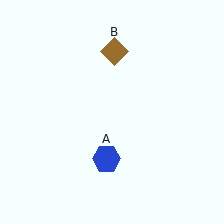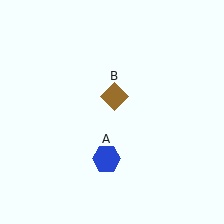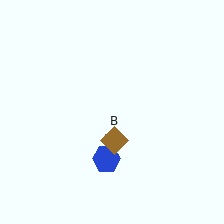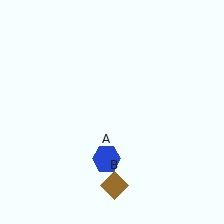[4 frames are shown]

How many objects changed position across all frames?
1 object changed position: brown diamond (object B).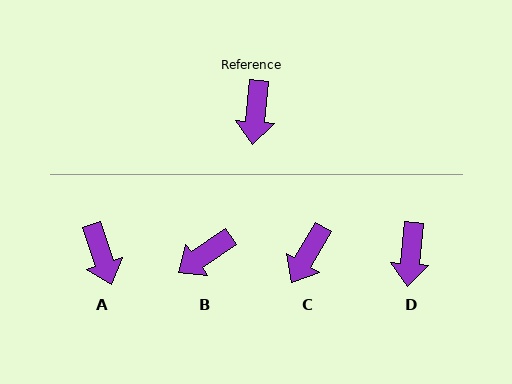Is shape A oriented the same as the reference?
No, it is off by about 24 degrees.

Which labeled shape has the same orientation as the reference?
D.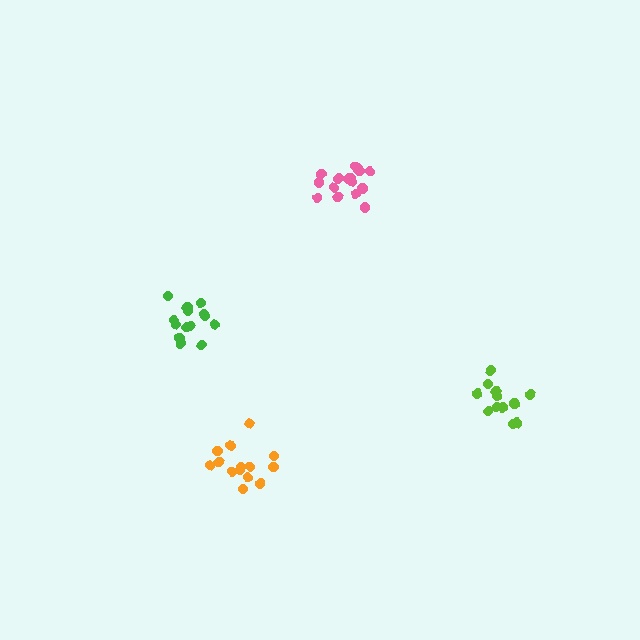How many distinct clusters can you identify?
There are 4 distinct clusters.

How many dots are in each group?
Group 1: 15 dots, Group 2: 12 dots, Group 3: 14 dots, Group 4: 16 dots (57 total).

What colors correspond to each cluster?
The clusters are colored: green, lime, orange, pink.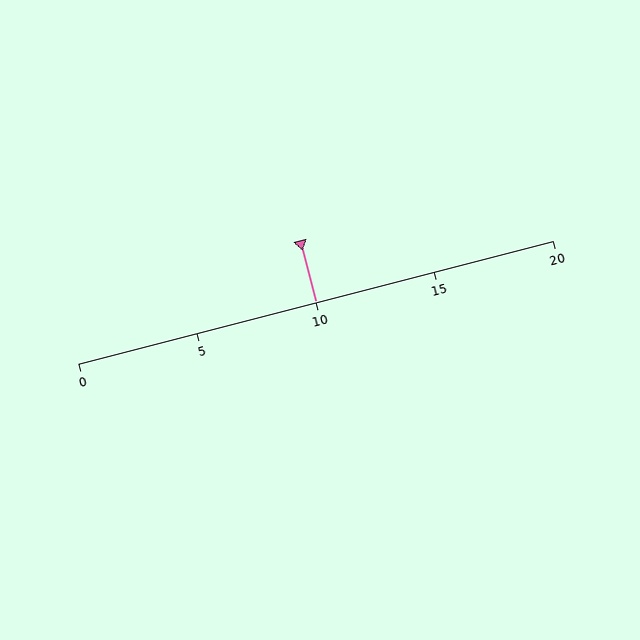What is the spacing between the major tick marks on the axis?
The major ticks are spaced 5 apart.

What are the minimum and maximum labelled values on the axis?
The axis runs from 0 to 20.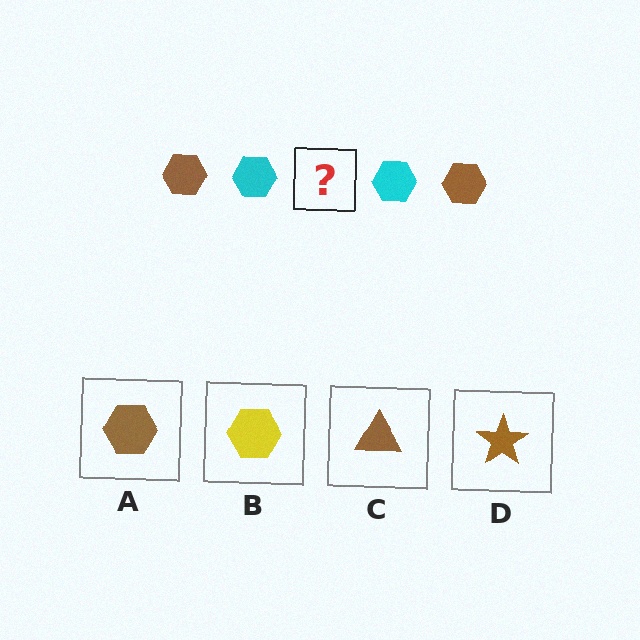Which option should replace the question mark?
Option A.